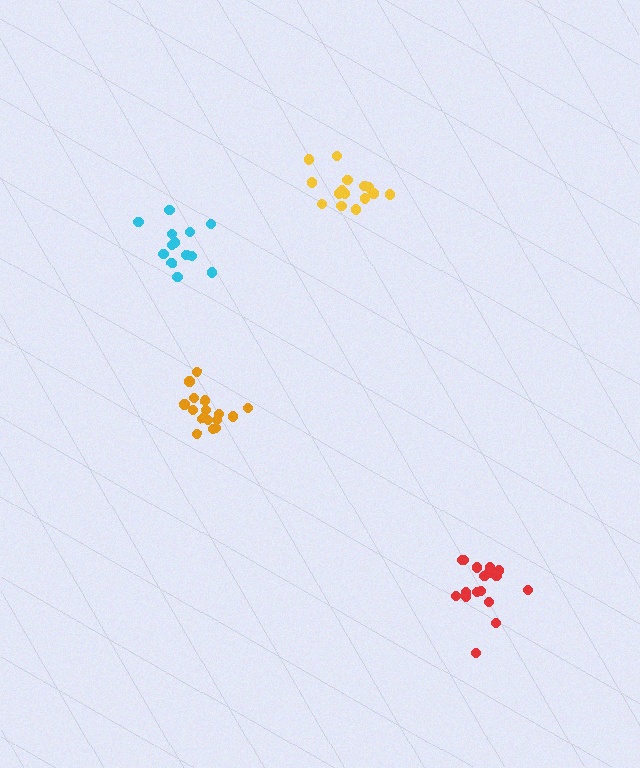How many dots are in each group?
Group 1: 13 dots, Group 2: 16 dots, Group 3: 17 dots, Group 4: 15 dots (61 total).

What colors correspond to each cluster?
The clusters are colored: cyan, orange, red, yellow.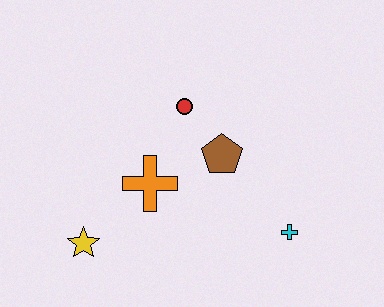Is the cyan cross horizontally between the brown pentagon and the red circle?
No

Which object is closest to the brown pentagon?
The red circle is closest to the brown pentagon.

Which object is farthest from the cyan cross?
The yellow star is farthest from the cyan cross.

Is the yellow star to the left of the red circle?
Yes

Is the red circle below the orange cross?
No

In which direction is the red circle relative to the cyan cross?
The red circle is above the cyan cross.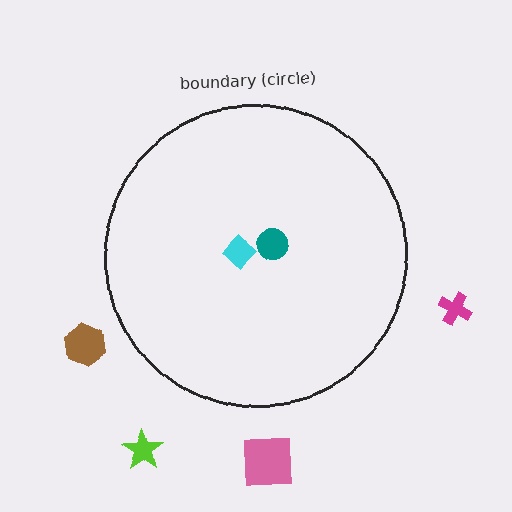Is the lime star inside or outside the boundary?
Outside.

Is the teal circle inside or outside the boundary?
Inside.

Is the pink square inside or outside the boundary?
Outside.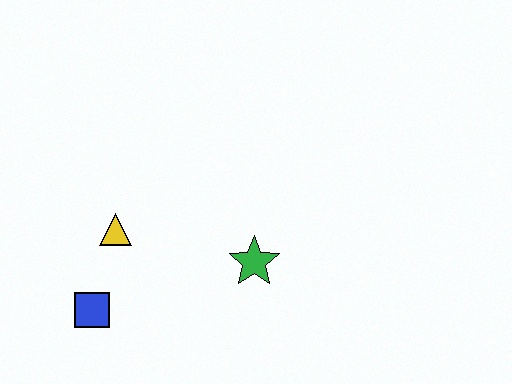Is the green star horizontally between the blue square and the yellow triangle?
No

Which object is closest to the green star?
The yellow triangle is closest to the green star.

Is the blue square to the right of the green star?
No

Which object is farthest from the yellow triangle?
The green star is farthest from the yellow triangle.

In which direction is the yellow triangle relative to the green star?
The yellow triangle is to the left of the green star.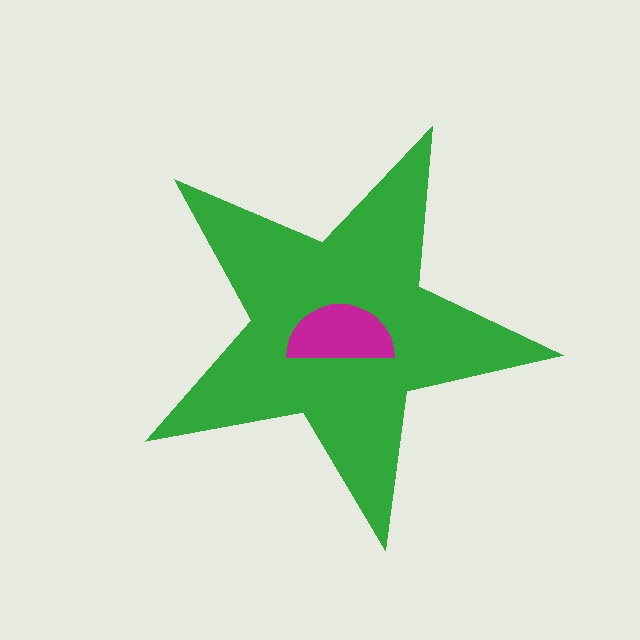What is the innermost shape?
The magenta semicircle.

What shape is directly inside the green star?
The magenta semicircle.